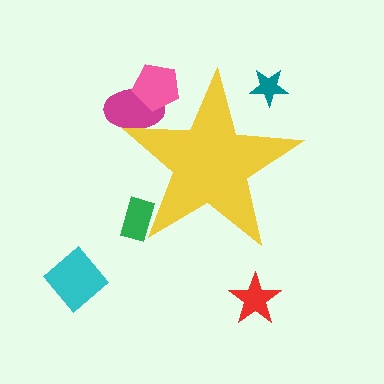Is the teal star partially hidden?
Yes, the teal star is partially hidden behind the yellow star.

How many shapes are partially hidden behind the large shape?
4 shapes are partially hidden.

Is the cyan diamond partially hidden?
No, the cyan diamond is fully visible.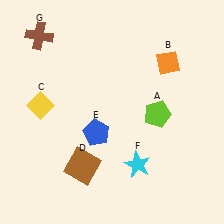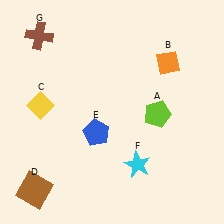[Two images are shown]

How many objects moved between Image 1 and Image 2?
1 object moved between the two images.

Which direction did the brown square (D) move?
The brown square (D) moved left.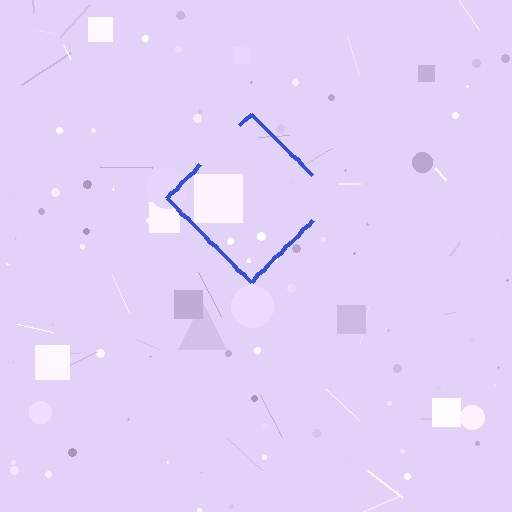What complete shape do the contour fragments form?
The contour fragments form a diamond.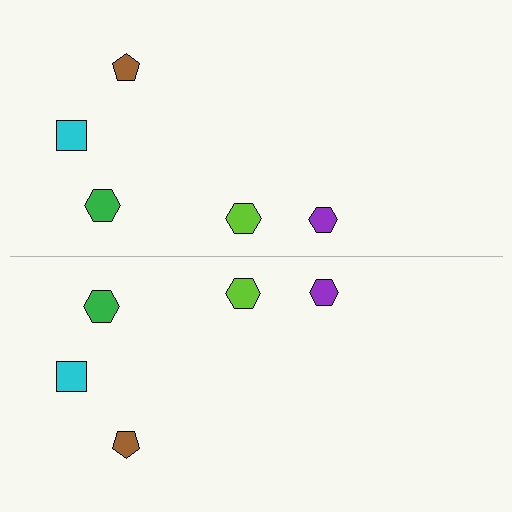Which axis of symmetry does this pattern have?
The pattern has a horizontal axis of symmetry running through the center of the image.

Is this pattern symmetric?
Yes, this pattern has bilateral (reflection) symmetry.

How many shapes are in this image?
There are 10 shapes in this image.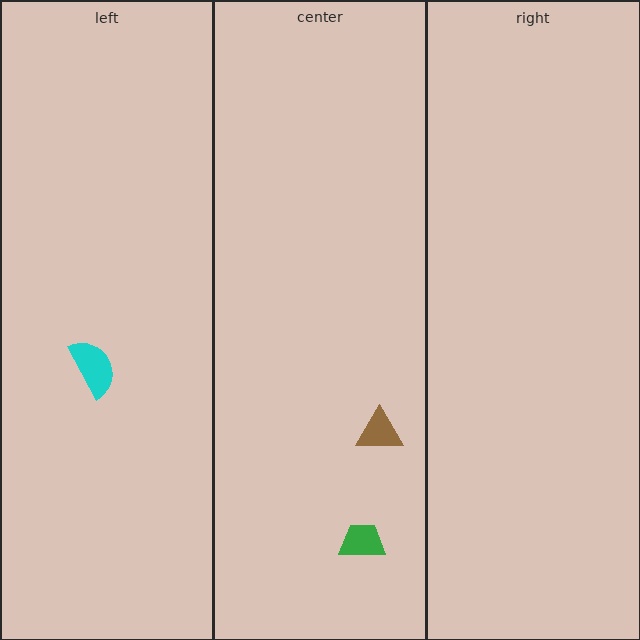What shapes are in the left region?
The cyan semicircle.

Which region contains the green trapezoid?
The center region.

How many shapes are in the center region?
2.